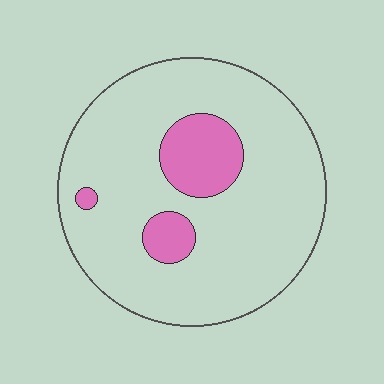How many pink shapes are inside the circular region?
3.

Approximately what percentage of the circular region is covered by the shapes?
Approximately 15%.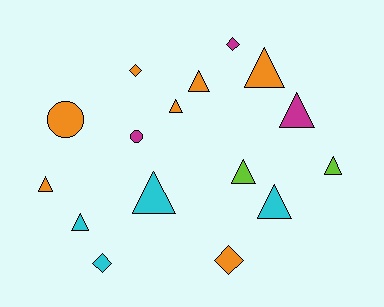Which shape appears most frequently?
Triangle, with 10 objects.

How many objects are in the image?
There are 16 objects.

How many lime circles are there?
There are no lime circles.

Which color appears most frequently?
Orange, with 7 objects.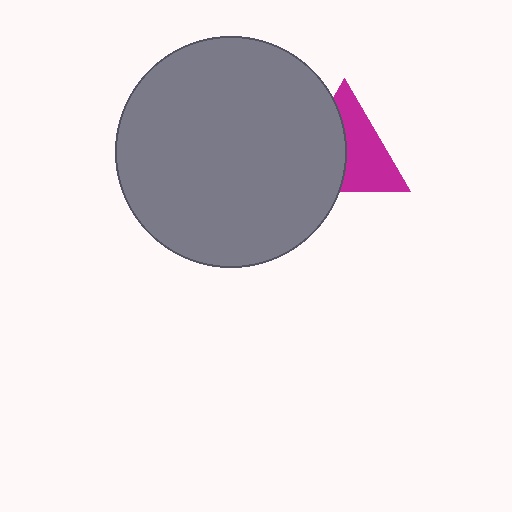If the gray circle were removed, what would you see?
You would see the complete magenta triangle.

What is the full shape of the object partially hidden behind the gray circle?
The partially hidden object is a magenta triangle.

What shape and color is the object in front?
The object in front is a gray circle.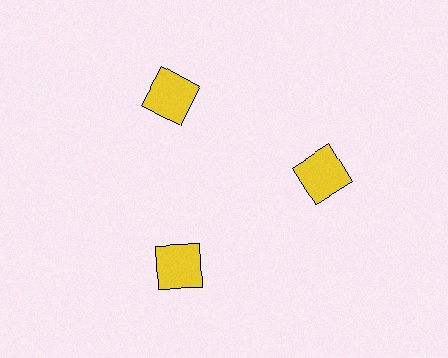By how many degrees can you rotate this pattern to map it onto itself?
The pattern maps onto itself every 120 degrees of rotation.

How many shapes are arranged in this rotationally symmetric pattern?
There are 3 shapes, arranged in 3 groups of 1.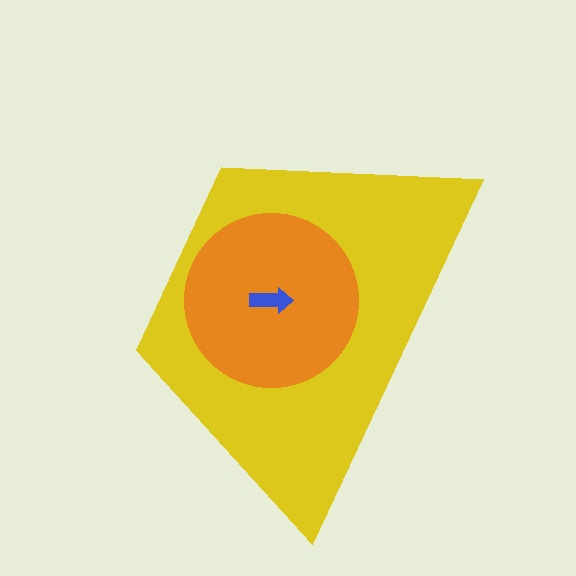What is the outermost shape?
The yellow trapezoid.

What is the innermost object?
The blue arrow.